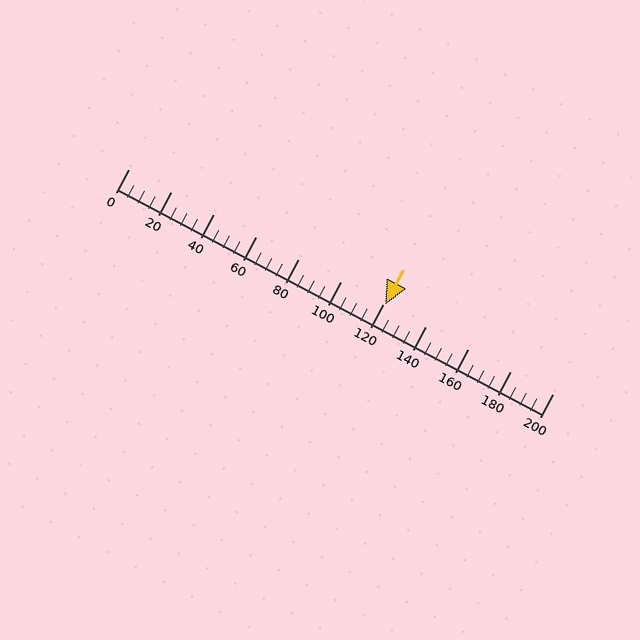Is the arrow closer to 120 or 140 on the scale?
The arrow is closer to 120.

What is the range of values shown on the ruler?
The ruler shows values from 0 to 200.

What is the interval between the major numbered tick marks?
The major tick marks are spaced 20 units apart.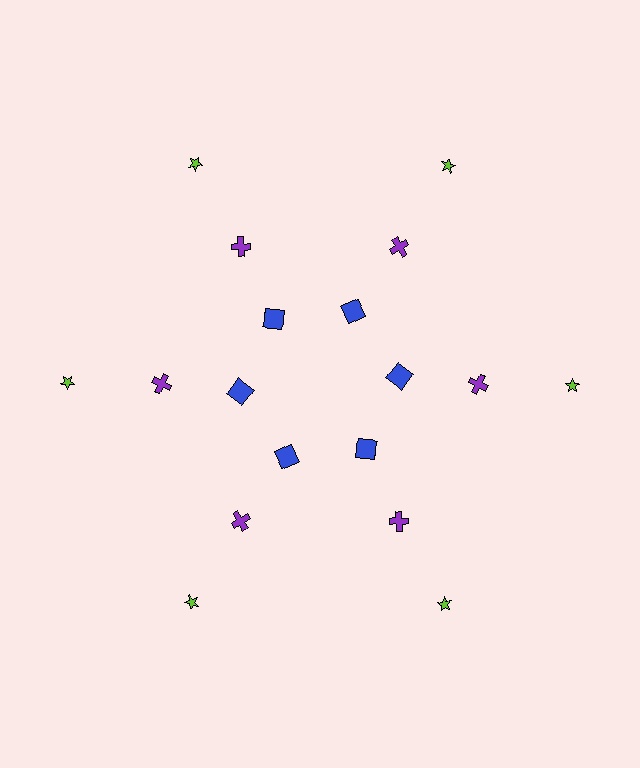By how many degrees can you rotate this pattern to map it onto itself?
The pattern maps onto itself every 60 degrees of rotation.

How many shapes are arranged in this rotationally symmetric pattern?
There are 18 shapes, arranged in 6 groups of 3.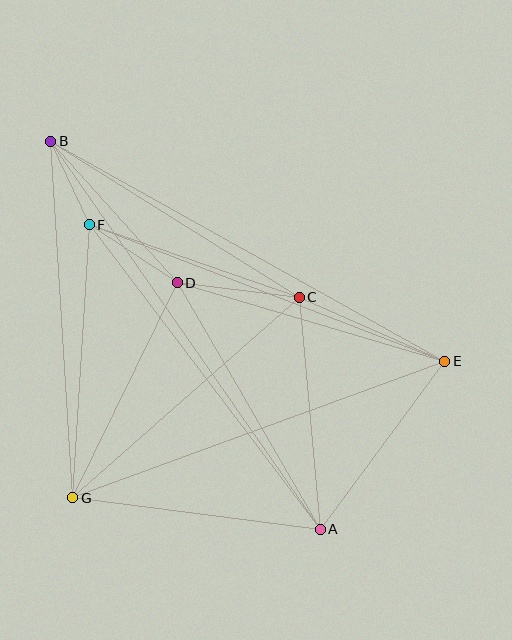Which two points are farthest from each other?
Points A and B are farthest from each other.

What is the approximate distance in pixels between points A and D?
The distance between A and D is approximately 285 pixels.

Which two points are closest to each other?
Points B and F are closest to each other.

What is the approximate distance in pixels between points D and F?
The distance between D and F is approximately 106 pixels.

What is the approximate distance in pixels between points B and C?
The distance between B and C is approximately 294 pixels.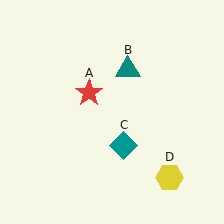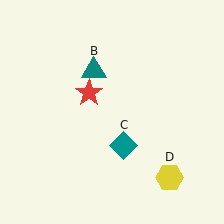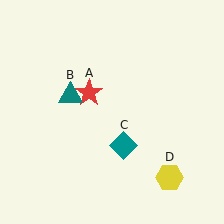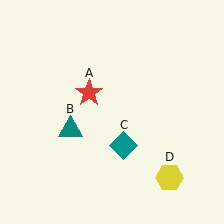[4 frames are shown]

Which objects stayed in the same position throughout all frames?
Red star (object A) and teal diamond (object C) and yellow hexagon (object D) remained stationary.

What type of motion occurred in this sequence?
The teal triangle (object B) rotated counterclockwise around the center of the scene.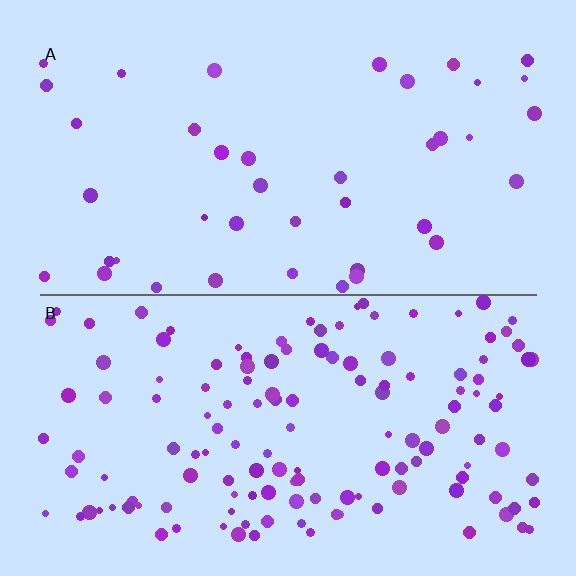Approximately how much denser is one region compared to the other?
Approximately 3.5× — region B over region A.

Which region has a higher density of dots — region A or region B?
B (the bottom).